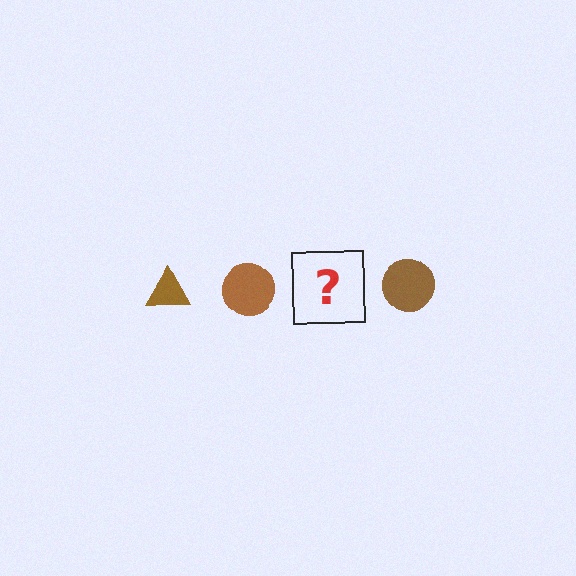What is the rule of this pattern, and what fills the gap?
The rule is that the pattern cycles through triangle, circle shapes in brown. The gap should be filled with a brown triangle.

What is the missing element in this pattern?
The missing element is a brown triangle.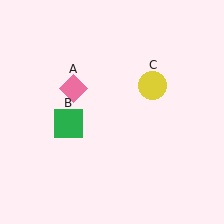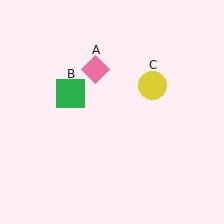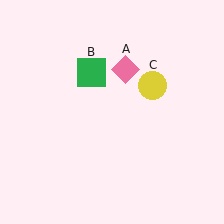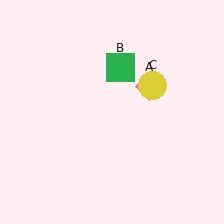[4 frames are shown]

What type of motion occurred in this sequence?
The pink diamond (object A), green square (object B) rotated clockwise around the center of the scene.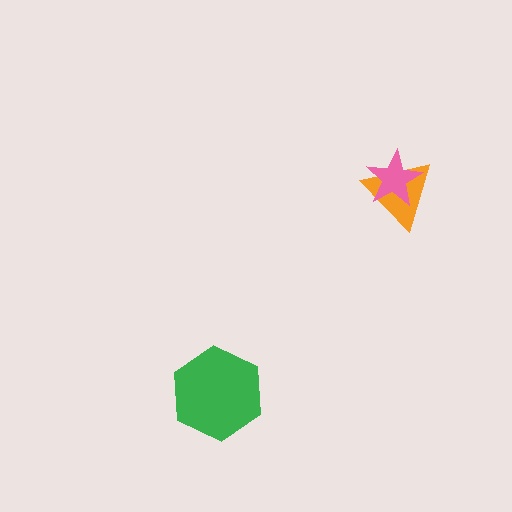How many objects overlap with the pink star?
1 object overlaps with the pink star.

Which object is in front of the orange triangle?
The pink star is in front of the orange triangle.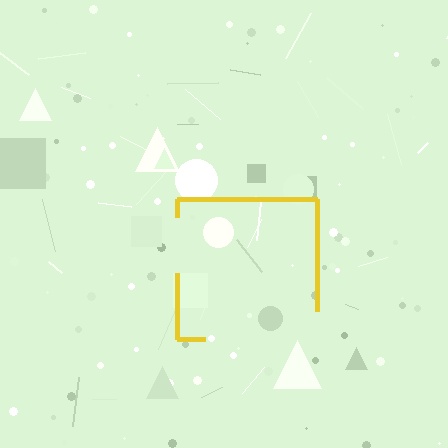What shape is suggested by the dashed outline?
The dashed outline suggests a square.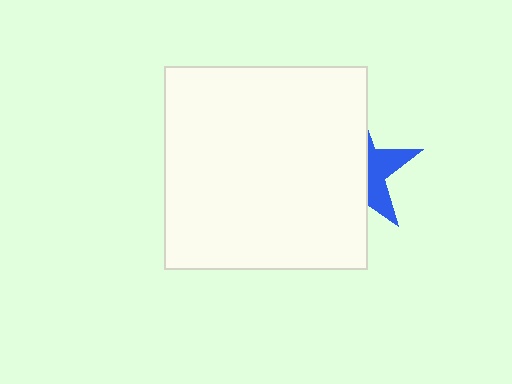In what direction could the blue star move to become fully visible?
The blue star could move right. That would shift it out from behind the white square entirely.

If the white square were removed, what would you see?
You would see the complete blue star.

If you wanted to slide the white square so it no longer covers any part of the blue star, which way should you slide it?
Slide it left — that is the most direct way to separate the two shapes.